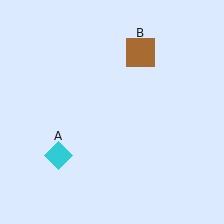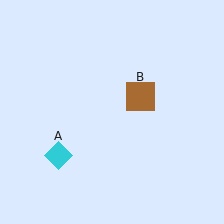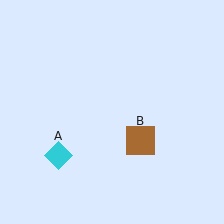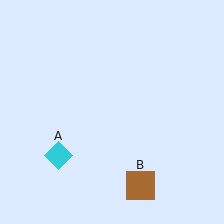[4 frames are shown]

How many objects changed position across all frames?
1 object changed position: brown square (object B).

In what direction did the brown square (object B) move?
The brown square (object B) moved down.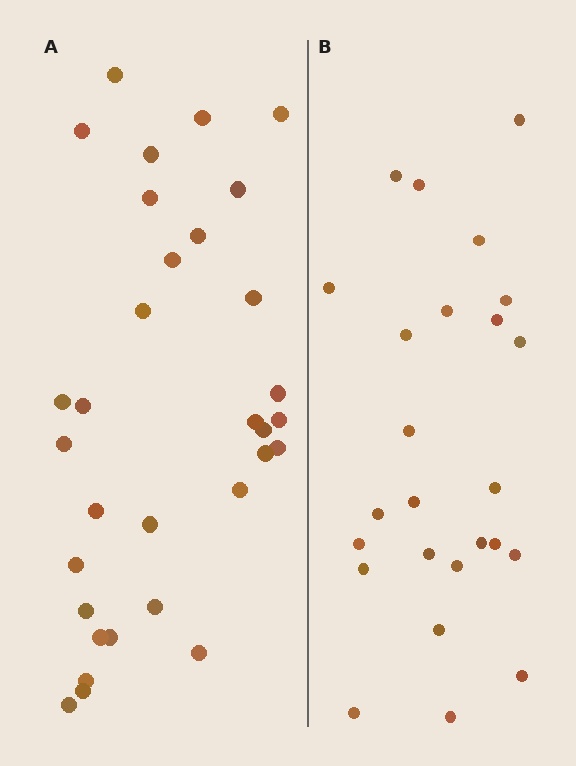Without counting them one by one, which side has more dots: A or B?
Region A (the left region) has more dots.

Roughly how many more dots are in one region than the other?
Region A has roughly 8 or so more dots than region B.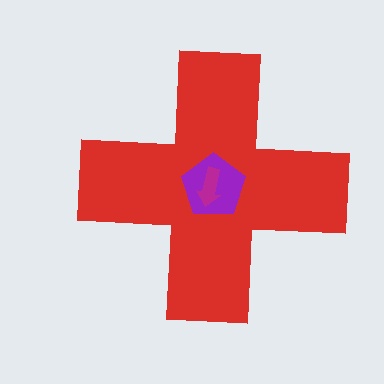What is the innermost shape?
The magenta arrow.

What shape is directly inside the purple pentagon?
The magenta arrow.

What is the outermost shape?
The red cross.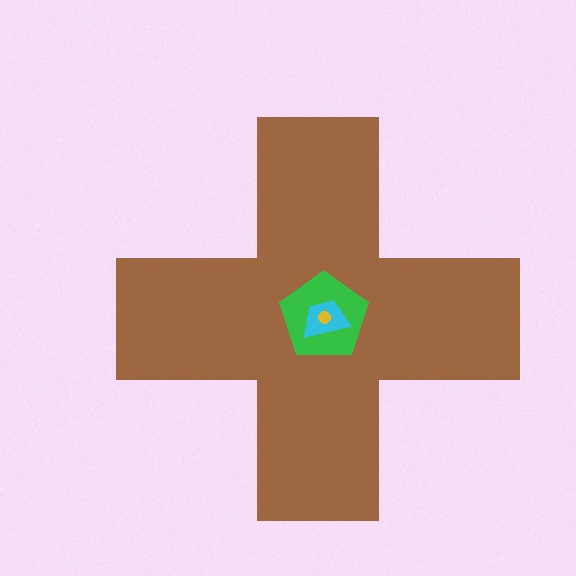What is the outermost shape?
The brown cross.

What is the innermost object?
The yellow circle.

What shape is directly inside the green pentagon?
The cyan trapezoid.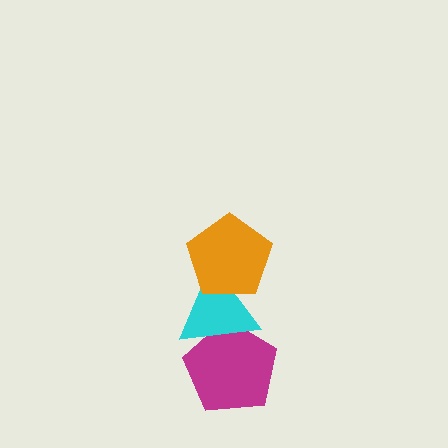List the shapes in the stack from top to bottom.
From top to bottom: the orange pentagon, the cyan triangle, the magenta pentagon.